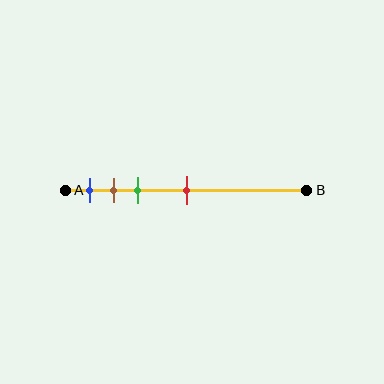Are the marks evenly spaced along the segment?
No, the marks are not evenly spaced.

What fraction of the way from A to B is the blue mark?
The blue mark is approximately 10% (0.1) of the way from A to B.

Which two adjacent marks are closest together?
The brown and green marks are the closest adjacent pair.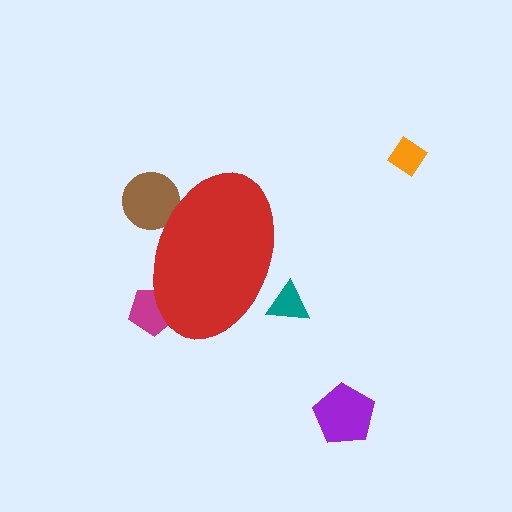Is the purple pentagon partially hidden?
No, the purple pentagon is fully visible.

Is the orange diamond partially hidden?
No, the orange diamond is fully visible.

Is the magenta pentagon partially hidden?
Yes, the magenta pentagon is partially hidden behind the red ellipse.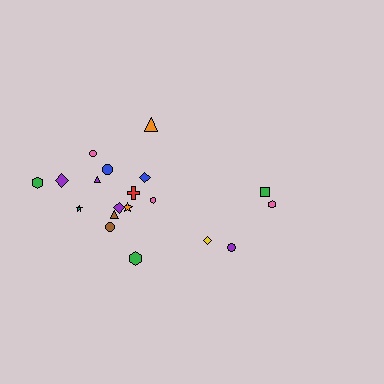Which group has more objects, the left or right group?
The left group.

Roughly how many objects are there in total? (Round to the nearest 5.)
Roughly 20 objects in total.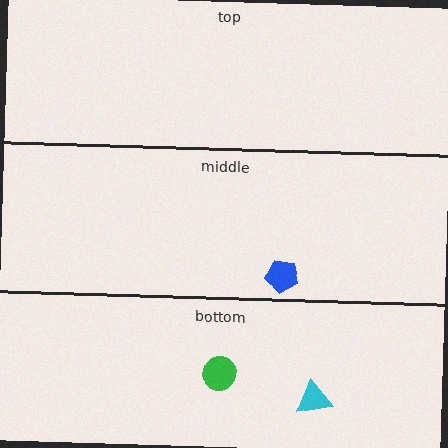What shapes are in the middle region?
The blue pentagon.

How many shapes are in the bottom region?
2.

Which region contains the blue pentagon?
The middle region.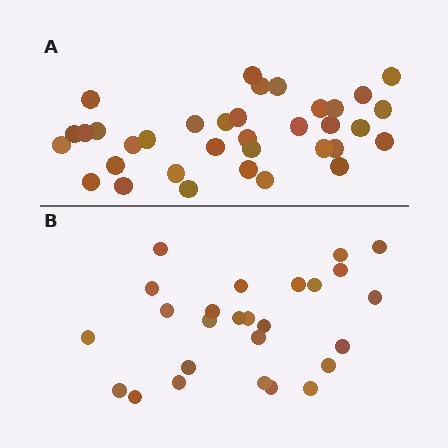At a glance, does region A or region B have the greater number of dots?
Region A (the top region) has more dots.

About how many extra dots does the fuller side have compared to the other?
Region A has roughly 8 or so more dots than region B.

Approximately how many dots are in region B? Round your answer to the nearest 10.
About 30 dots. (The exact count is 26, which rounds to 30.)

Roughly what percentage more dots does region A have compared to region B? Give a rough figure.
About 35% more.